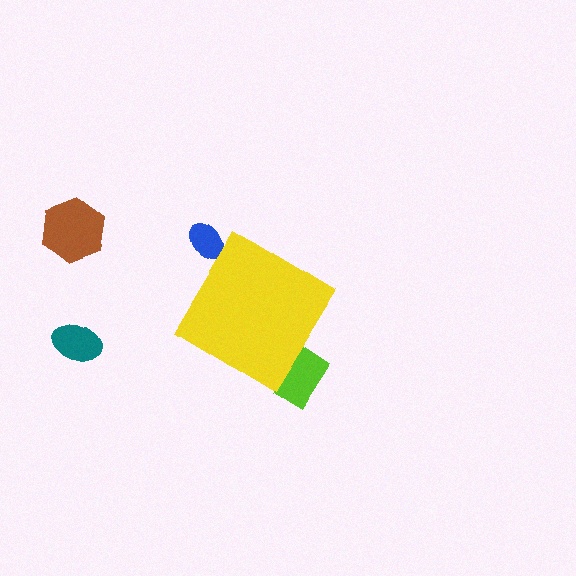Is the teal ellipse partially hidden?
No, the teal ellipse is fully visible.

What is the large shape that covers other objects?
A yellow diamond.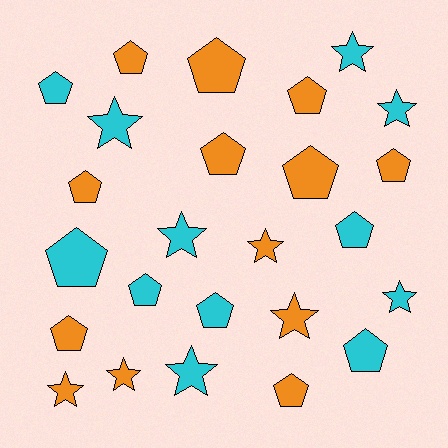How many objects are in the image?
There are 25 objects.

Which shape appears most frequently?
Pentagon, with 15 objects.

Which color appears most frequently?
Orange, with 13 objects.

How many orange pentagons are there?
There are 9 orange pentagons.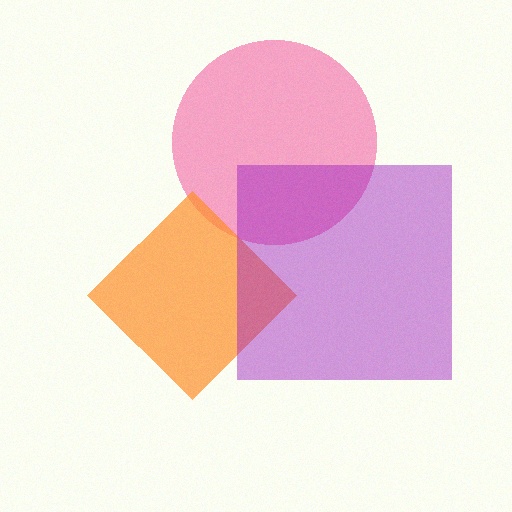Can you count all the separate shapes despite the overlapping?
Yes, there are 3 separate shapes.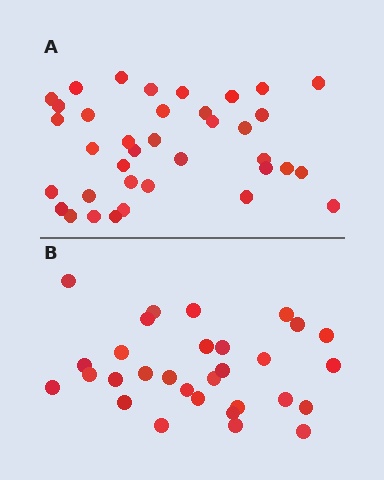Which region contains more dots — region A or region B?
Region A (the top region) has more dots.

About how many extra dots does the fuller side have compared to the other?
Region A has roughly 8 or so more dots than region B.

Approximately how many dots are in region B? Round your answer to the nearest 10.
About 30 dots.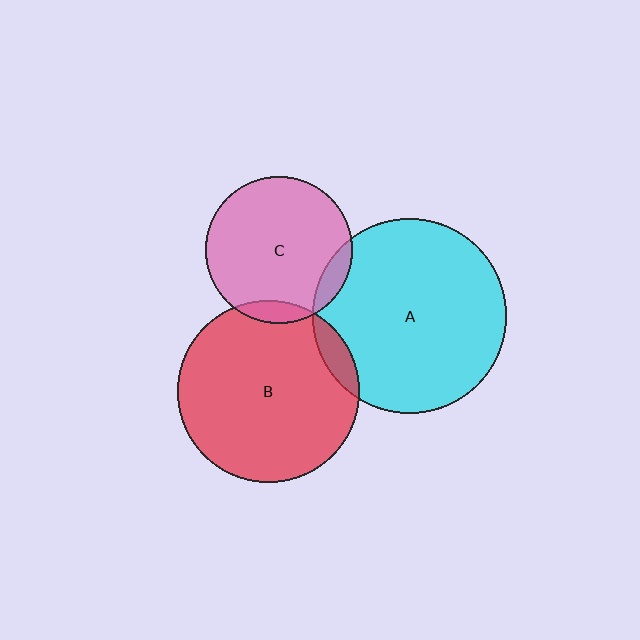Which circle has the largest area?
Circle A (cyan).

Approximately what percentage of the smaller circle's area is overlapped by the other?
Approximately 5%.